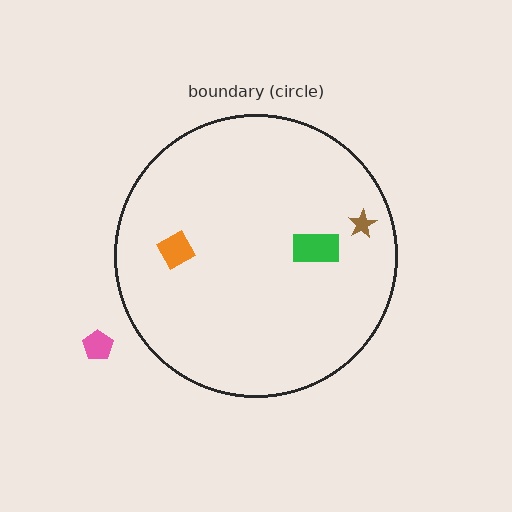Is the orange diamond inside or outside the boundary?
Inside.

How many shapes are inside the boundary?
3 inside, 1 outside.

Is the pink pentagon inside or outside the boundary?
Outside.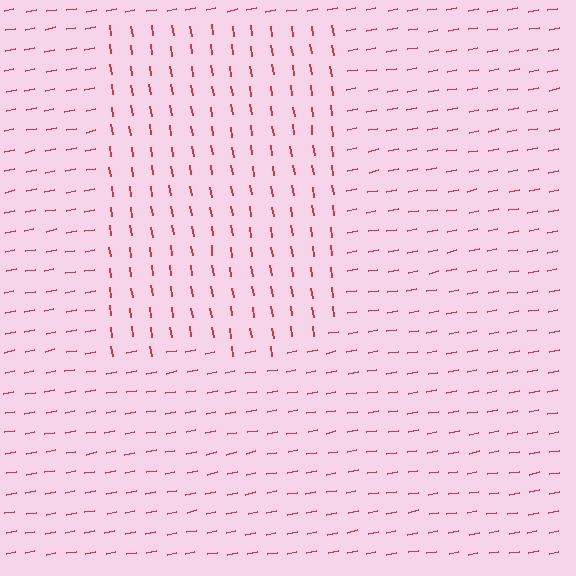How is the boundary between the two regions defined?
The boundary is defined purely by a change in line orientation (approximately 88 degrees difference). All lines are the same color and thickness.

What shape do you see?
I see a rectangle.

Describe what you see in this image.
The image is filled with small red line segments. A rectangle region in the image has lines oriented differently from the surrounding lines, creating a visible texture boundary.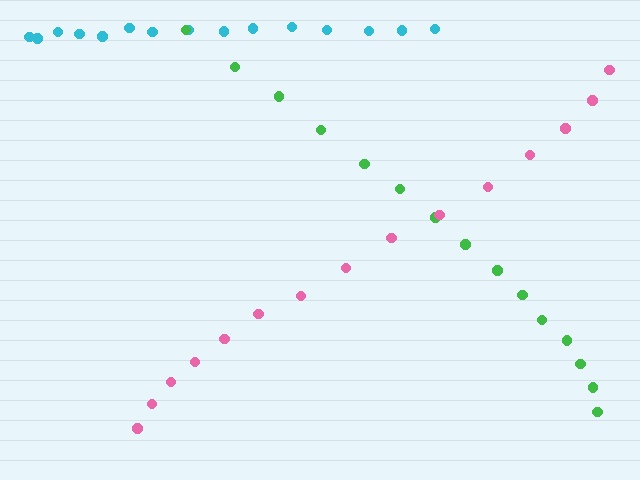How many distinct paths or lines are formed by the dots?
There are 3 distinct paths.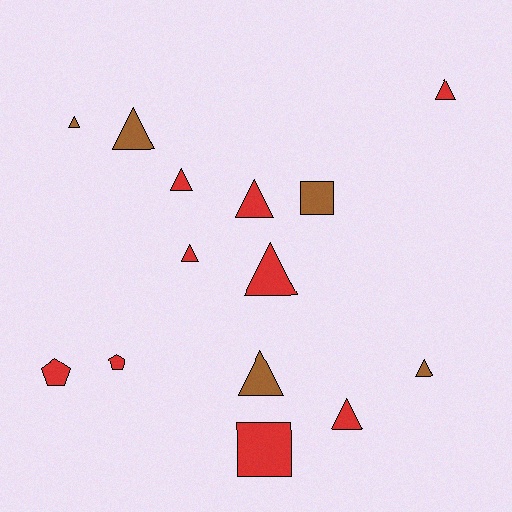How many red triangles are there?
There are 6 red triangles.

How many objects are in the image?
There are 14 objects.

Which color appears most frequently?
Red, with 9 objects.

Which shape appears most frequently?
Triangle, with 10 objects.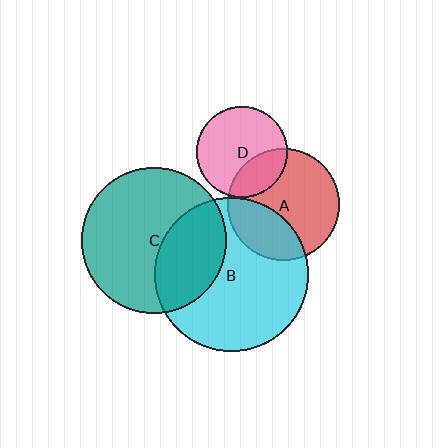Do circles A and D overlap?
Yes.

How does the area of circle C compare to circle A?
Approximately 1.7 times.